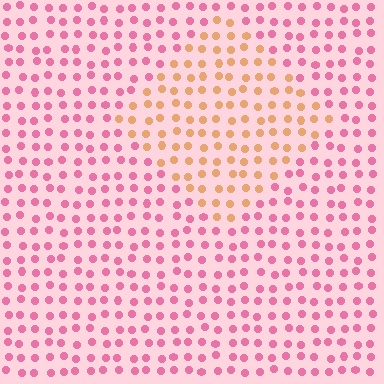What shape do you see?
I see a diamond.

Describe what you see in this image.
The image is filled with small pink elements in a uniform arrangement. A diamond-shaped region is visible where the elements are tinted to a slightly different hue, forming a subtle color boundary.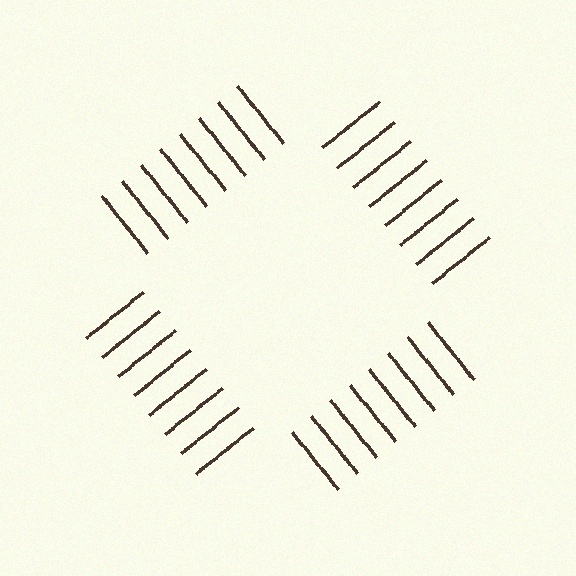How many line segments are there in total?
32 — 8 along each of the 4 edges.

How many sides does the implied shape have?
4 sides — the line-ends trace a square.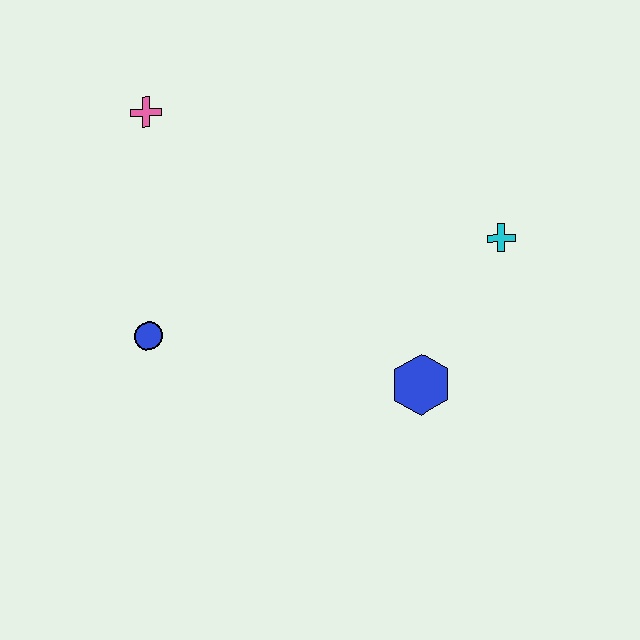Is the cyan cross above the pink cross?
No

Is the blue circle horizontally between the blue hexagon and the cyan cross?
No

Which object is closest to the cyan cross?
The blue hexagon is closest to the cyan cross.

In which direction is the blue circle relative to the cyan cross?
The blue circle is to the left of the cyan cross.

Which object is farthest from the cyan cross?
The pink cross is farthest from the cyan cross.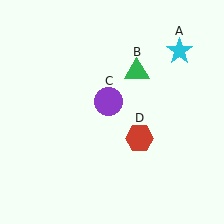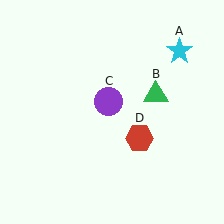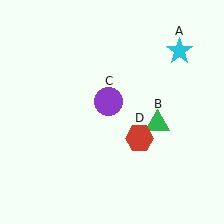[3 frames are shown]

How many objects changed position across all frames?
1 object changed position: green triangle (object B).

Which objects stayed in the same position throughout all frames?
Cyan star (object A) and purple circle (object C) and red hexagon (object D) remained stationary.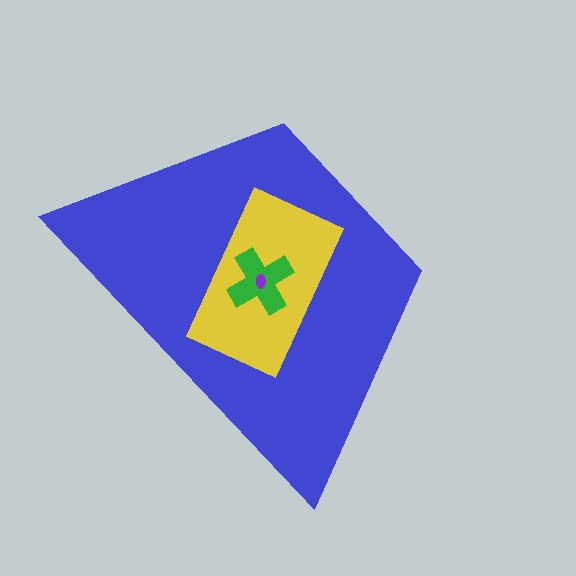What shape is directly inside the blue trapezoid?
The yellow rectangle.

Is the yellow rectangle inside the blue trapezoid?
Yes.